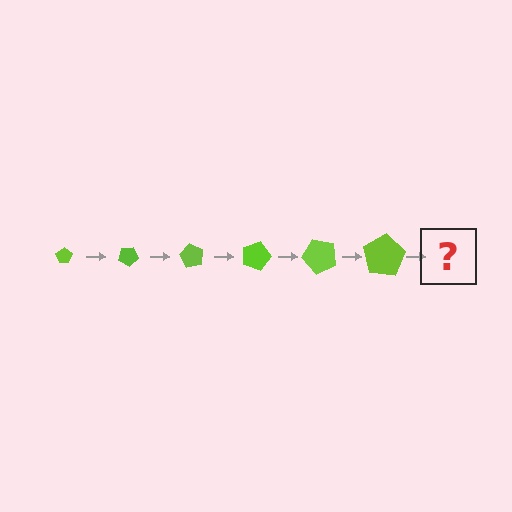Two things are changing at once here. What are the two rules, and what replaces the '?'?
The two rules are that the pentagon grows larger each step and it rotates 30 degrees each step. The '?' should be a pentagon, larger than the previous one and rotated 180 degrees from the start.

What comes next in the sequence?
The next element should be a pentagon, larger than the previous one and rotated 180 degrees from the start.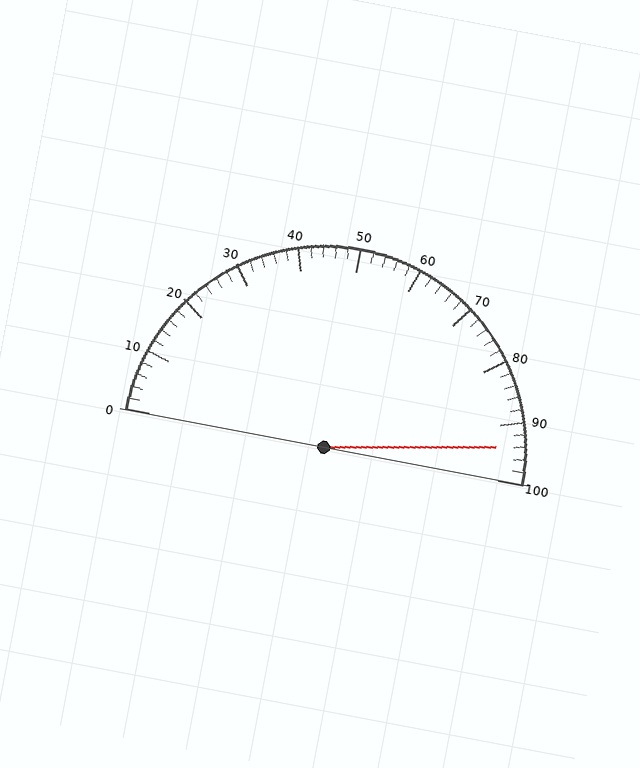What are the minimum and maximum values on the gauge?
The gauge ranges from 0 to 100.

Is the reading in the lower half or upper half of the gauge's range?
The reading is in the upper half of the range (0 to 100).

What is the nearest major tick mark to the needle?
The nearest major tick mark is 90.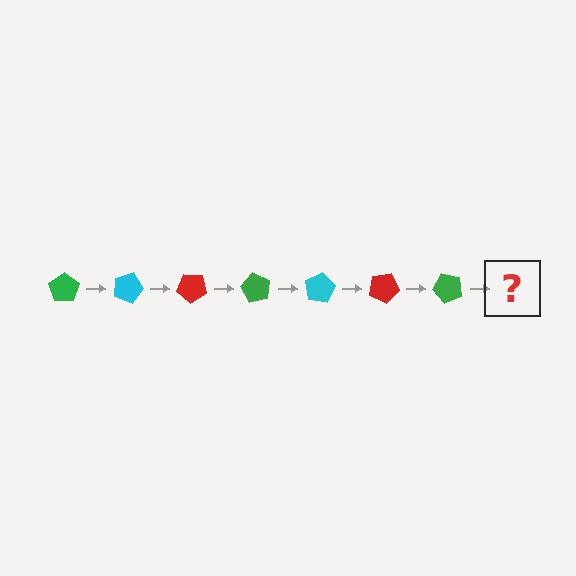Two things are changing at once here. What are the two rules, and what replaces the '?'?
The two rules are that it rotates 20 degrees each step and the color cycles through green, cyan, and red. The '?' should be a cyan pentagon, rotated 140 degrees from the start.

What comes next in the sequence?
The next element should be a cyan pentagon, rotated 140 degrees from the start.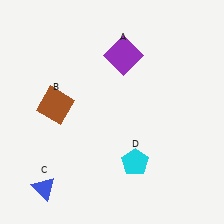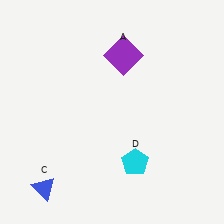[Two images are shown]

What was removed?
The brown square (B) was removed in Image 2.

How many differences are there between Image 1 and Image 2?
There is 1 difference between the two images.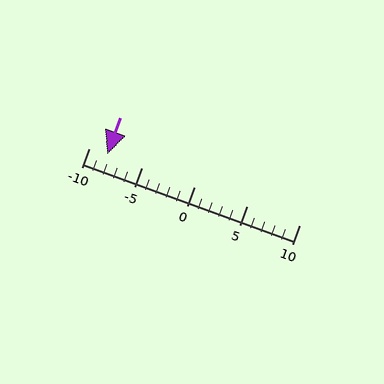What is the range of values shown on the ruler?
The ruler shows values from -10 to 10.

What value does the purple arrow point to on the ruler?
The purple arrow points to approximately -8.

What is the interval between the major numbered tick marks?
The major tick marks are spaced 5 units apart.